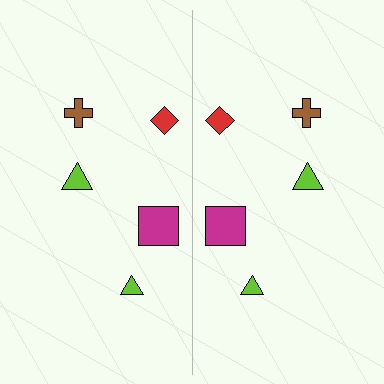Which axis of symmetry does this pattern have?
The pattern has a vertical axis of symmetry running through the center of the image.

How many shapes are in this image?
There are 10 shapes in this image.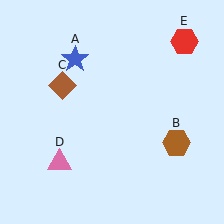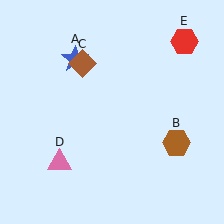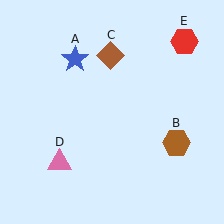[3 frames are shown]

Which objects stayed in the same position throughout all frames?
Blue star (object A) and brown hexagon (object B) and pink triangle (object D) and red hexagon (object E) remained stationary.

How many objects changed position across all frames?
1 object changed position: brown diamond (object C).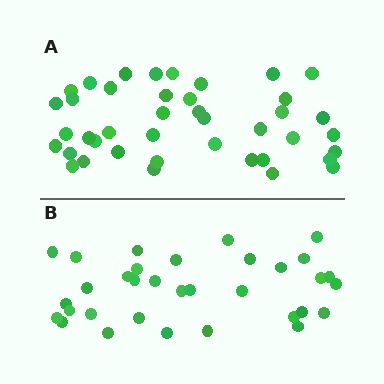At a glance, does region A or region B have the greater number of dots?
Region A (the top region) has more dots.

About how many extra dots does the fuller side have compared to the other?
Region A has roughly 8 or so more dots than region B.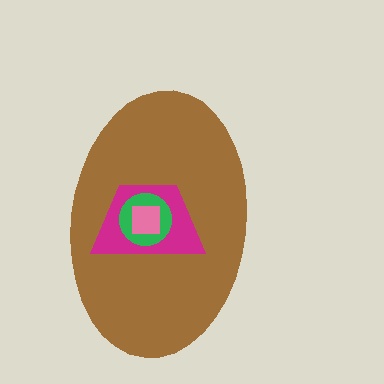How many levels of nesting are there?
4.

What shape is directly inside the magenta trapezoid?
The green circle.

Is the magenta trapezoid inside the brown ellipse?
Yes.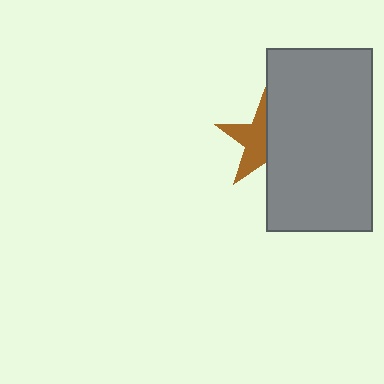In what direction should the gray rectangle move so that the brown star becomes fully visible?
The gray rectangle should move right. That is the shortest direction to clear the overlap and leave the brown star fully visible.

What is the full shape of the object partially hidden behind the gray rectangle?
The partially hidden object is a brown star.